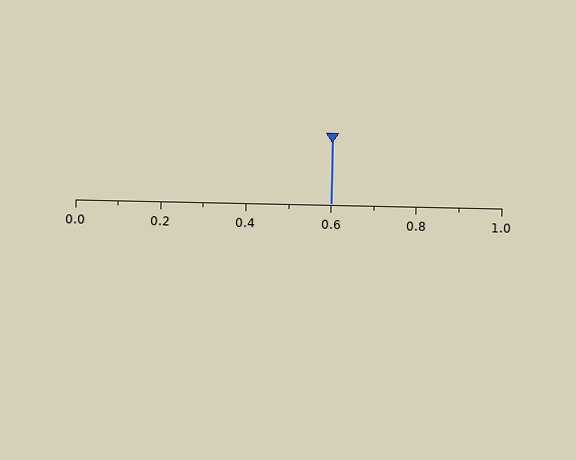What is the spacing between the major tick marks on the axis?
The major ticks are spaced 0.2 apart.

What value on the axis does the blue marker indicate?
The marker indicates approximately 0.6.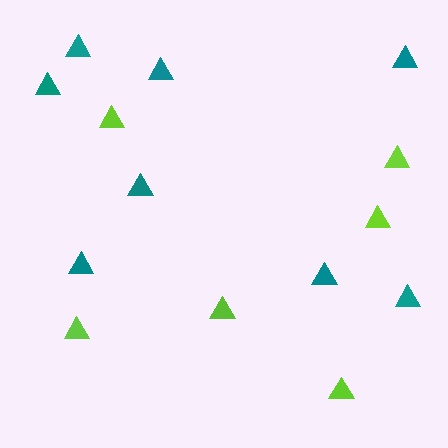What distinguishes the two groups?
There are 2 groups: one group of teal triangles (8) and one group of lime triangles (6).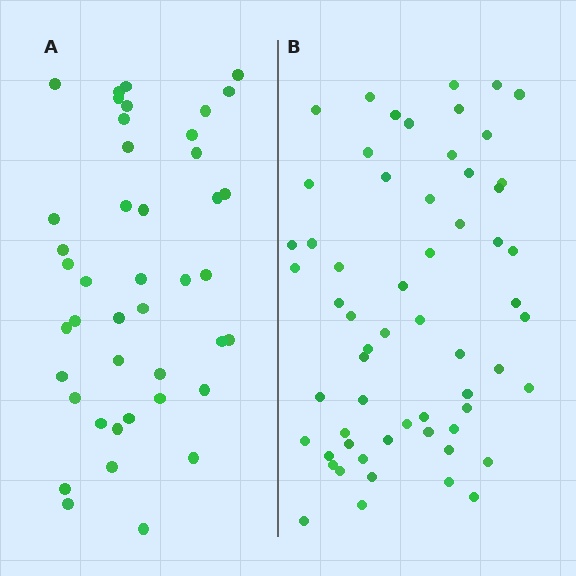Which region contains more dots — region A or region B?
Region B (the right region) has more dots.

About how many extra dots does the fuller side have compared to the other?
Region B has approximately 15 more dots than region A.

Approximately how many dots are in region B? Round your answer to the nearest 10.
About 60 dots.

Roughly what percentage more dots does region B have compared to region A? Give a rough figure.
About 40% more.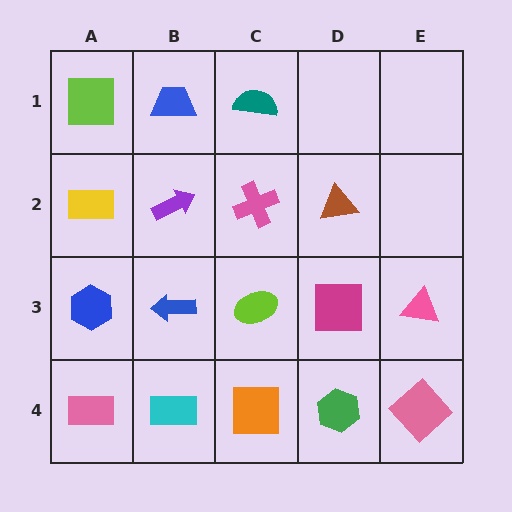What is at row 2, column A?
A yellow rectangle.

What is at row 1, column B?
A blue trapezoid.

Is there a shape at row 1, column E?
No, that cell is empty.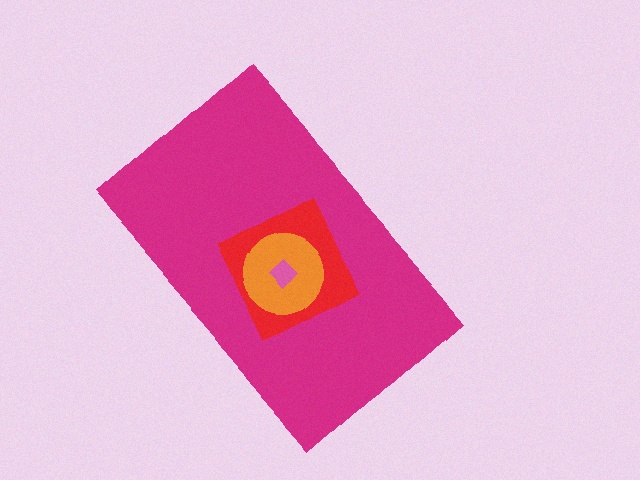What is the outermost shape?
The magenta rectangle.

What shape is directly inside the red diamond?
The orange circle.